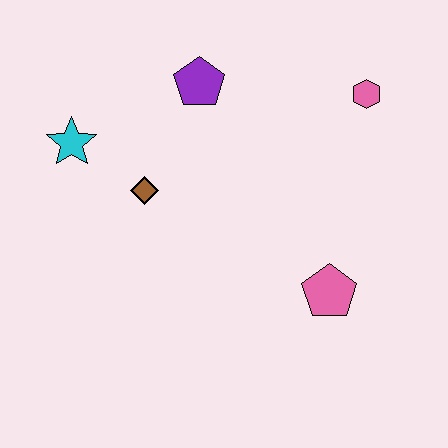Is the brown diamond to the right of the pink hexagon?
No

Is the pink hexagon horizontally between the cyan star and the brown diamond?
No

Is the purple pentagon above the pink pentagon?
Yes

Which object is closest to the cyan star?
The brown diamond is closest to the cyan star.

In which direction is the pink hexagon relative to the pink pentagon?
The pink hexagon is above the pink pentagon.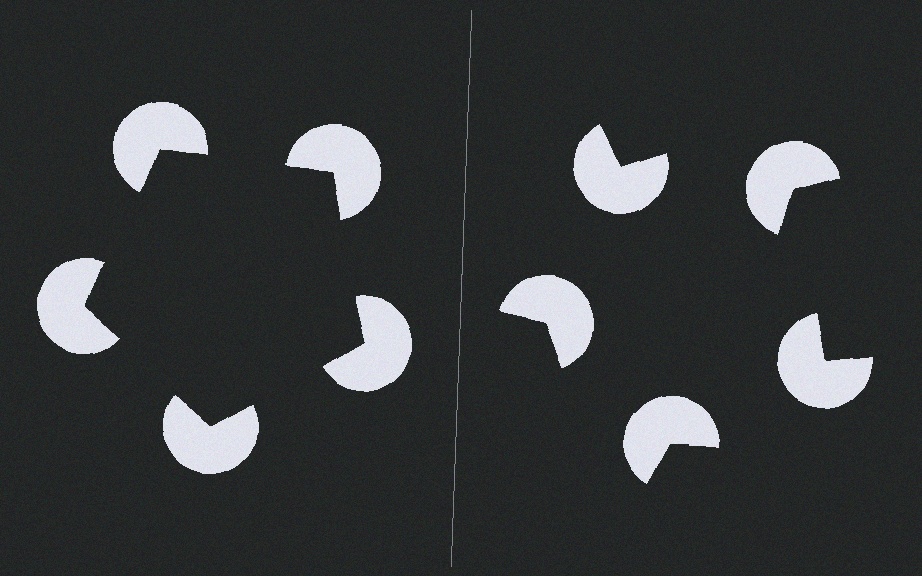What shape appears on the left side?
An illusory pentagon.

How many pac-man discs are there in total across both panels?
10 — 5 on each side.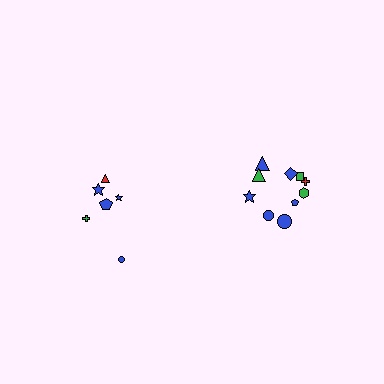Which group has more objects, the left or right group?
The right group.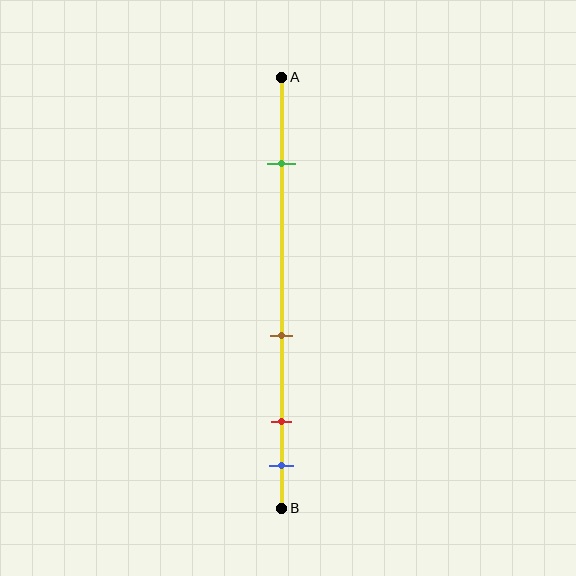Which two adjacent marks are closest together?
The red and blue marks are the closest adjacent pair.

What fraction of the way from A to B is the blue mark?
The blue mark is approximately 90% (0.9) of the way from A to B.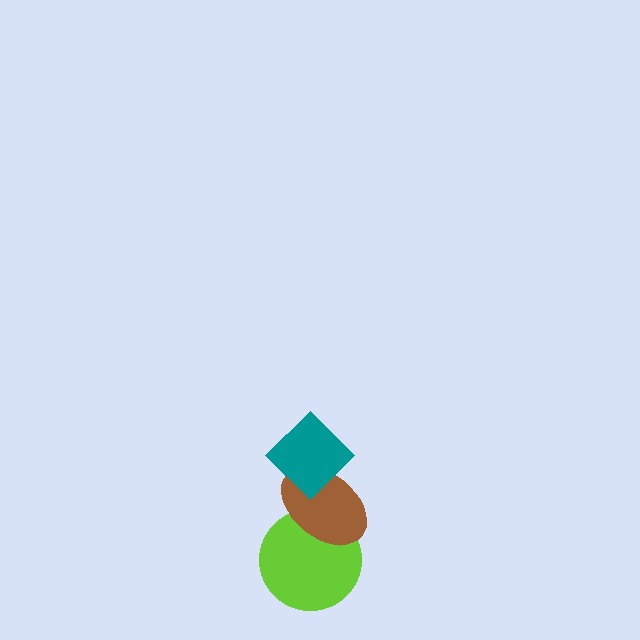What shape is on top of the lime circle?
The brown ellipse is on top of the lime circle.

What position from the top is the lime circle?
The lime circle is 3rd from the top.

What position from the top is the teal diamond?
The teal diamond is 1st from the top.